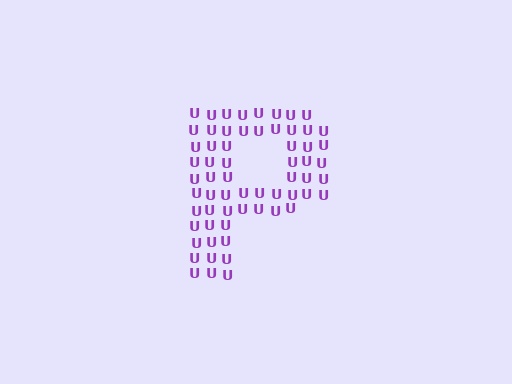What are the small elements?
The small elements are letter U's.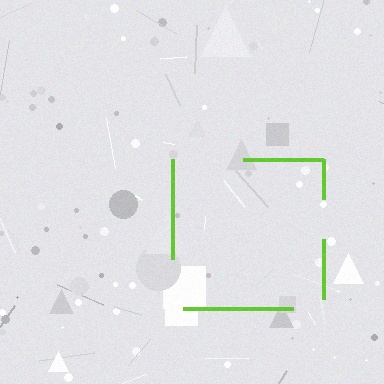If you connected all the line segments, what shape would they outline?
They would outline a square.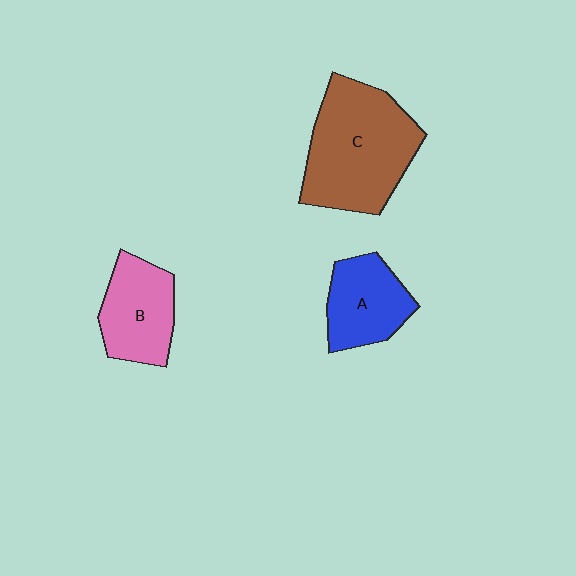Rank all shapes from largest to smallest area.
From largest to smallest: C (brown), B (pink), A (blue).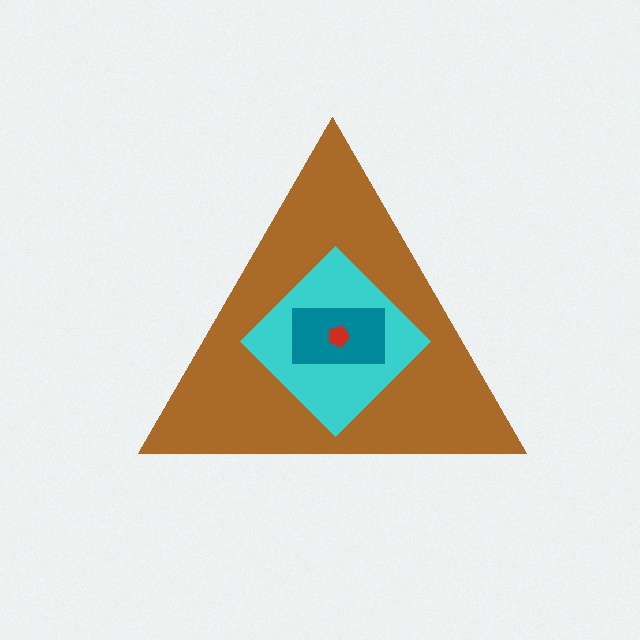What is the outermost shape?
The brown triangle.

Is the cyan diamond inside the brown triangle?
Yes.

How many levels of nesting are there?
4.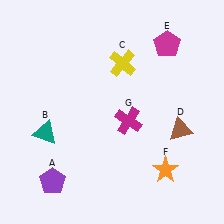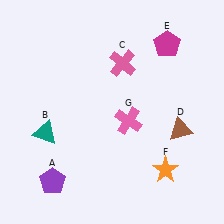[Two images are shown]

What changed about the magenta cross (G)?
In Image 1, G is magenta. In Image 2, it changed to pink.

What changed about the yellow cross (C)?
In Image 1, C is yellow. In Image 2, it changed to pink.